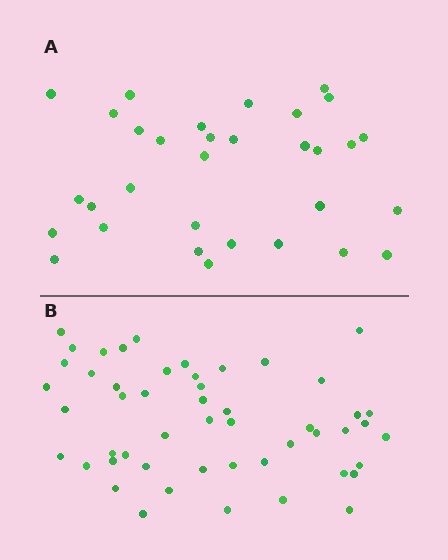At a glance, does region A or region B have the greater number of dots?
Region B (the bottom region) has more dots.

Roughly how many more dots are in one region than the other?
Region B has approximately 20 more dots than region A.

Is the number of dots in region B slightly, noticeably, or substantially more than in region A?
Region B has substantially more. The ratio is roughly 1.6 to 1.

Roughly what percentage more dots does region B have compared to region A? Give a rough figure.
About 60% more.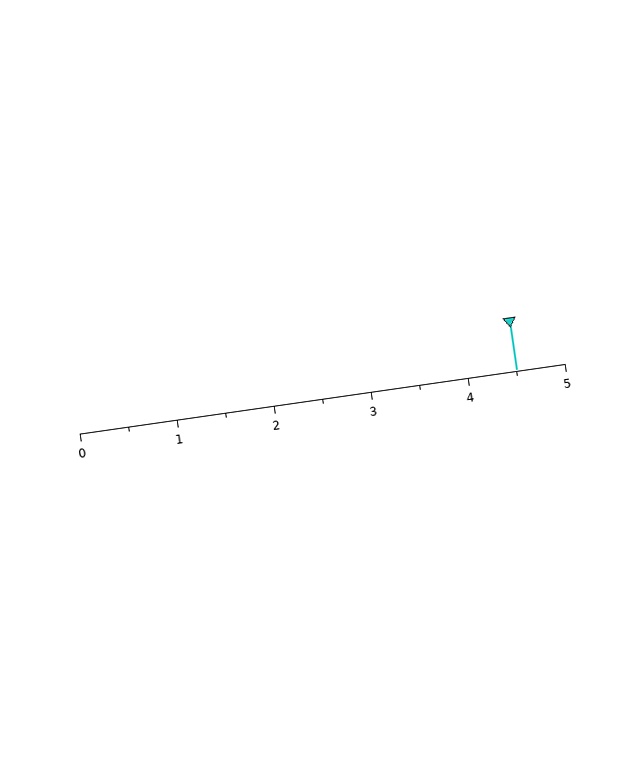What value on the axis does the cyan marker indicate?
The marker indicates approximately 4.5.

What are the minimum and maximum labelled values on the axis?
The axis runs from 0 to 5.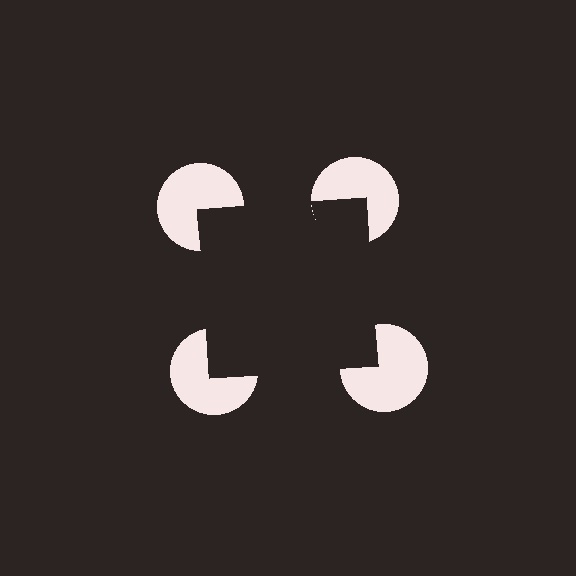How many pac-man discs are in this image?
There are 4 — one at each vertex of the illusory square.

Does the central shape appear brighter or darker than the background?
It typically appears slightly darker than the background, even though no actual brightness change is drawn.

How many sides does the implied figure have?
4 sides.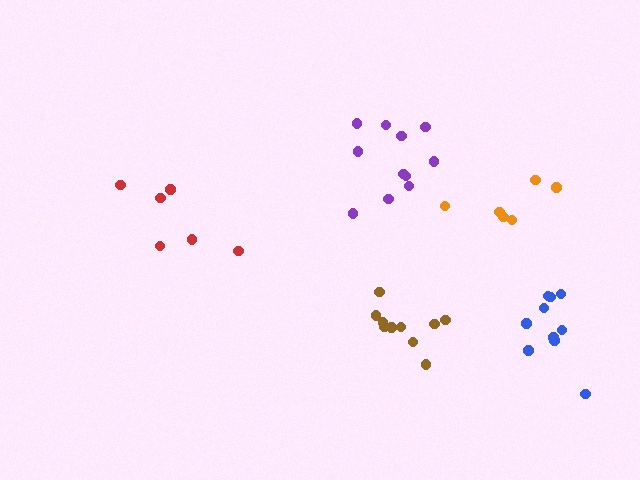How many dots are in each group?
Group 1: 10 dots, Group 2: 11 dots, Group 3: 10 dots, Group 4: 6 dots, Group 5: 6 dots (43 total).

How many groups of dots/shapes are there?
There are 5 groups.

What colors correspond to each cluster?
The clusters are colored: brown, purple, blue, orange, red.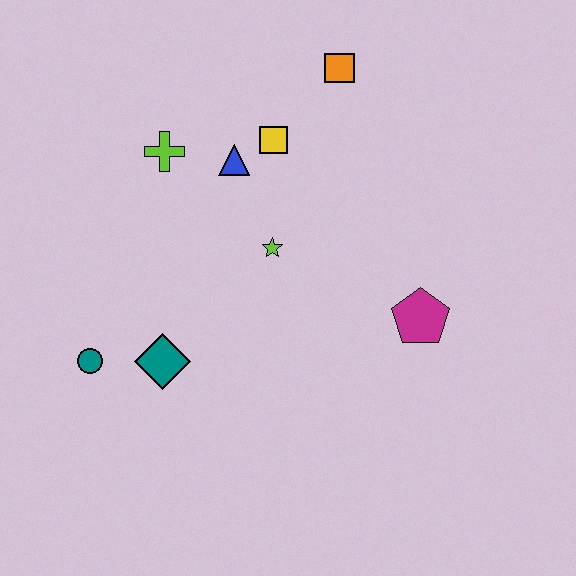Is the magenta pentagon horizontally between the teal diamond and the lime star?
No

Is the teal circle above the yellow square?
No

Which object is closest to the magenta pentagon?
The lime star is closest to the magenta pentagon.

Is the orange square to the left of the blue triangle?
No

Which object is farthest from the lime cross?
The magenta pentagon is farthest from the lime cross.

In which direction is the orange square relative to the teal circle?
The orange square is above the teal circle.